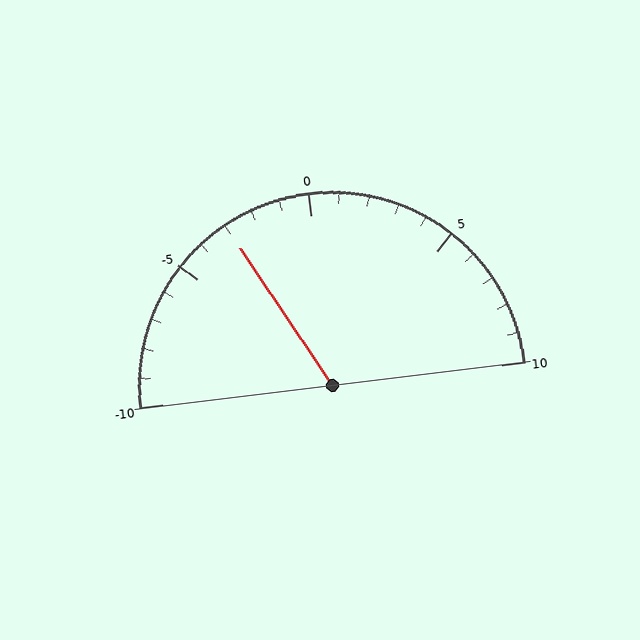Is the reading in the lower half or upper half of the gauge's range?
The reading is in the lower half of the range (-10 to 10).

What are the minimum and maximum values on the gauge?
The gauge ranges from -10 to 10.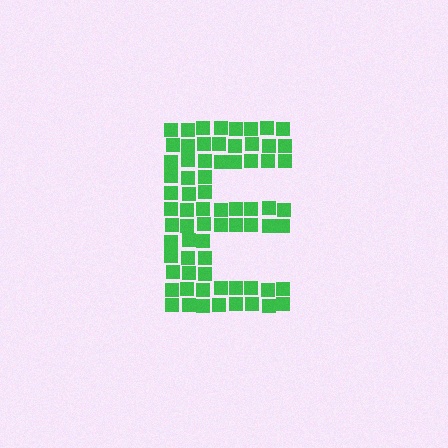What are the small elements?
The small elements are squares.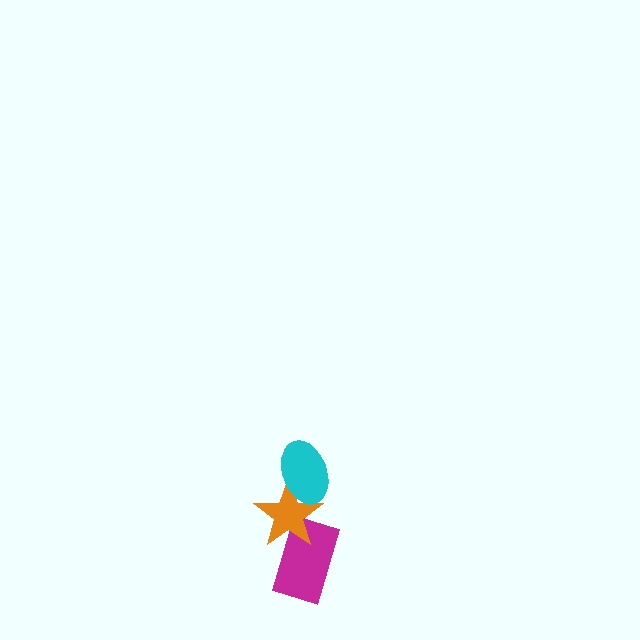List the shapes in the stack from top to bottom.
From top to bottom: the cyan ellipse, the orange star, the magenta rectangle.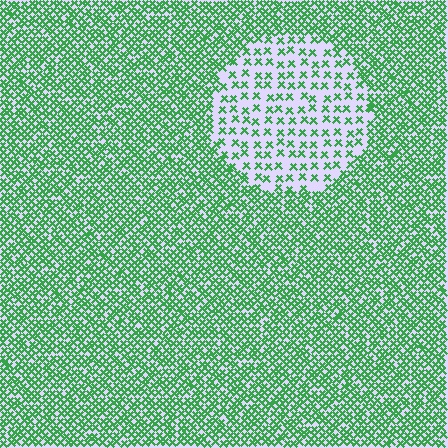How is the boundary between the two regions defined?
The boundary is defined by a change in element density (approximately 2.6x ratio). All elements are the same color, size, and shape.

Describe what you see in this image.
The image contains small green elements arranged at two different densities. A circle-shaped region is visible where the elements are less densely packed than the surrounding area.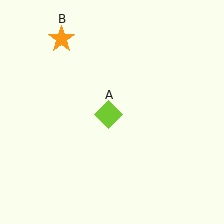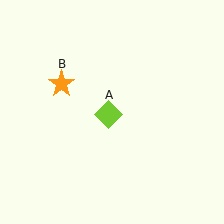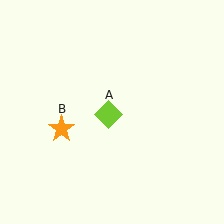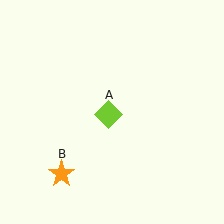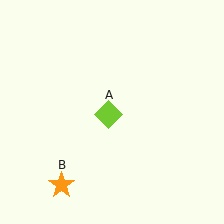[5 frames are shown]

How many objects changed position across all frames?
1 object changed position: orange star (object B).